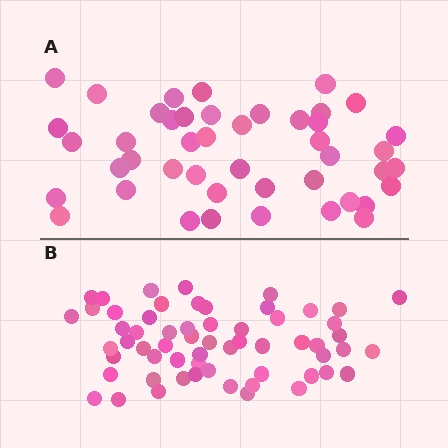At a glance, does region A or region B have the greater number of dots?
Region B (the bottom region) has more dots.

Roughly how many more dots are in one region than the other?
Region B has approximately 15 more dots than region A.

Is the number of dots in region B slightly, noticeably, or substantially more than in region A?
Region B has noticeably more, but not dramatically so. The ratio is roughly 1.3 to 1.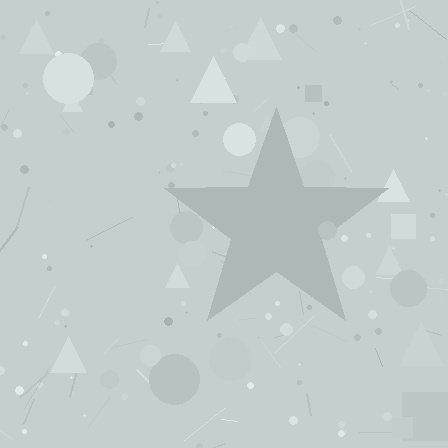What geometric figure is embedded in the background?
A star is embedded in the background.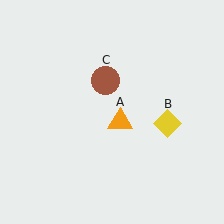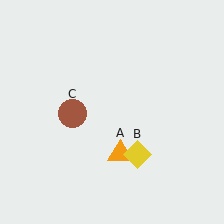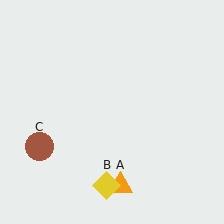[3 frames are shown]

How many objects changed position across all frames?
3 objects changed position: orange triangle (object A), yellow diamond (object B), brown circle (object C).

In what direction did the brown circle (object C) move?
The brown circle (object C) moved down and to the left.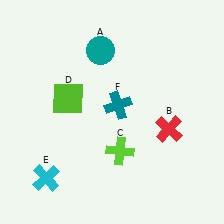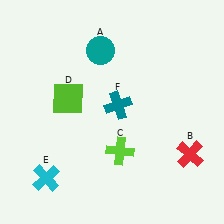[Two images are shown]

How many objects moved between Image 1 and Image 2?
1 object moved between the two images.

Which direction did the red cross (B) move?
The red cross (B) moved down.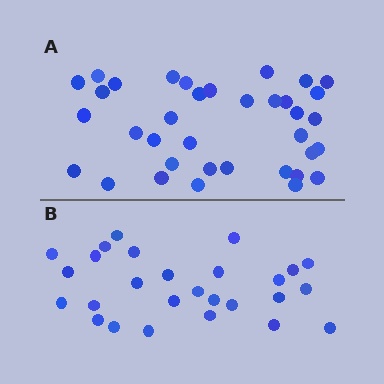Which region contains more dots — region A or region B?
Region A (the top region) has more dots.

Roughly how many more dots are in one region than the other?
Region A has roughly 8 or so more dots than region B.